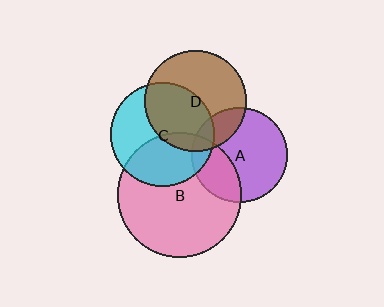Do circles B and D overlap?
Yes.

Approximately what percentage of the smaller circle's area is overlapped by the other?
Approximately 10%.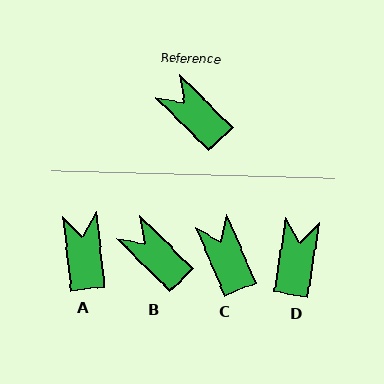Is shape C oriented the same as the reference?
No, it is off by about 22 degrees.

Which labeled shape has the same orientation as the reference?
B.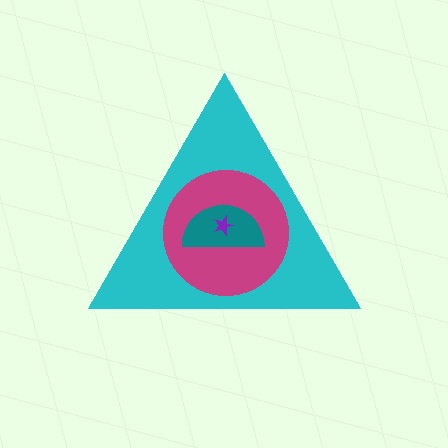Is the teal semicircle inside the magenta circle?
Yes.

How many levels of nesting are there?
4.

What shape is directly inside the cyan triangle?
The magenta circle.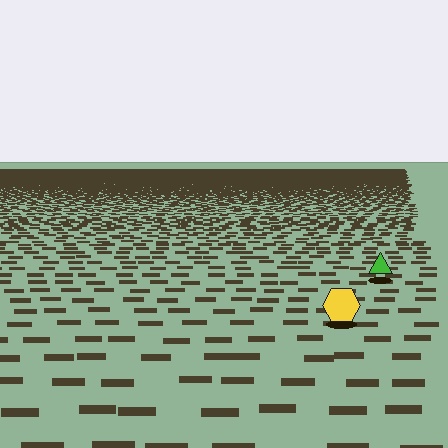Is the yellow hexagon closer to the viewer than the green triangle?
Yes. The yellow hexagon is closer — you can tell from the texture gradient: the ground texture is coarser near it.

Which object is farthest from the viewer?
The green triangle is farthest from the viewer. It appears smaller and the ground texture around it is denser.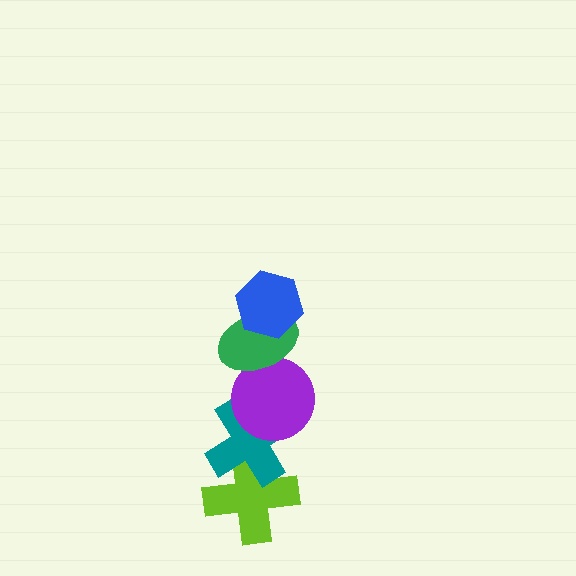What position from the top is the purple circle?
The purple circle is 3rd from the top.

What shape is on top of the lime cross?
The teal cross is on top of the lime cross.